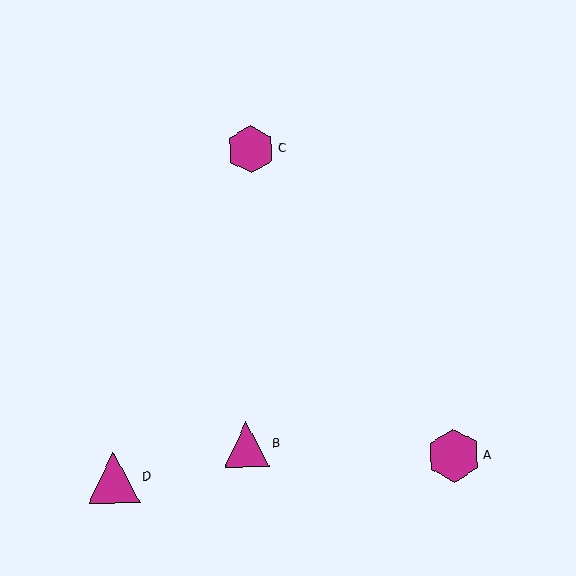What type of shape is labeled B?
Shape B is a magenta triangle.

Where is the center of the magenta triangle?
The center of the magenta triangle is at (114, 477).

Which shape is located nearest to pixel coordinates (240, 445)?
The magenta triangle (labeled B) at (246, 444) is nearest to that location.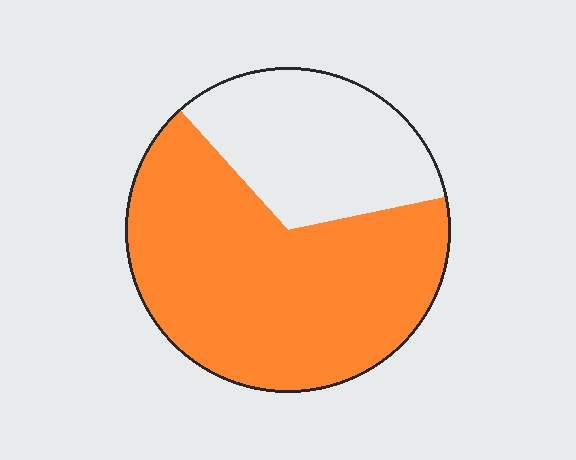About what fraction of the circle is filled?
About two thirds (2/3).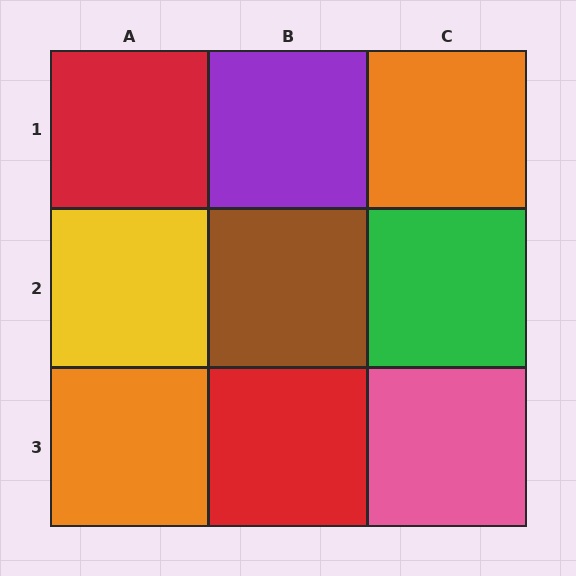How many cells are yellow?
1 cell is yellow.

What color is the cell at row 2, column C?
Green.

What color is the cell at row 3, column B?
Red.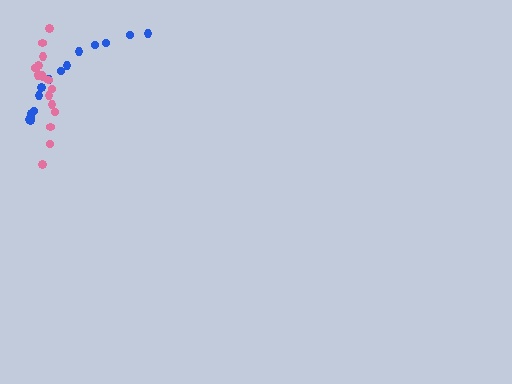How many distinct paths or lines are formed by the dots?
There are 2 distinct paths.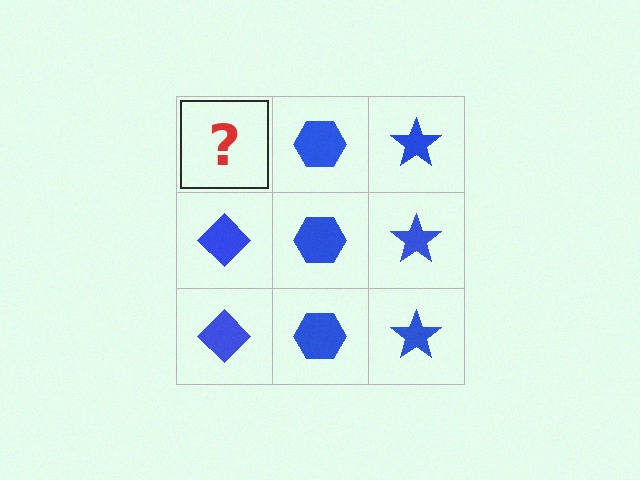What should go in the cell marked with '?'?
The missing cell should contain a blue diamond.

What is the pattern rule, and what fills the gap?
The rule is that each column has a consistent shape. The gap should be filled with a blue diamond.